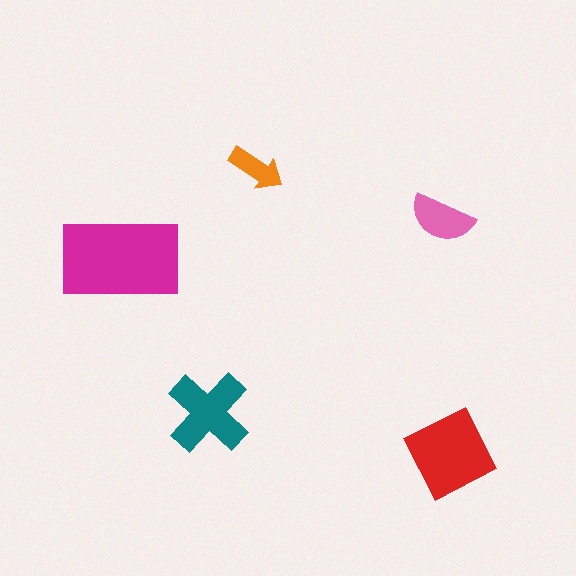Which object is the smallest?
The orange arrow.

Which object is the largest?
The magenta rectangle.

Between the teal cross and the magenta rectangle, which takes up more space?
The magenta rectangle.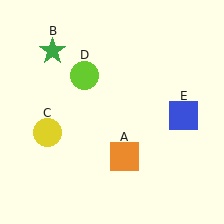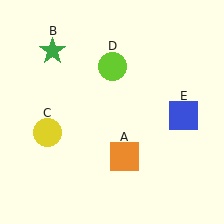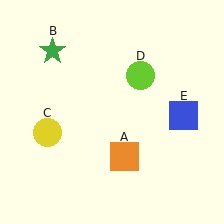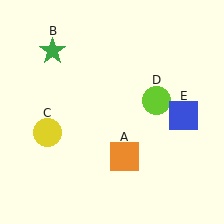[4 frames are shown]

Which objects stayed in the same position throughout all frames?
Orange square (object A) and green star (object B) and yellow circle (object C) and blue square (object E) remained stationary.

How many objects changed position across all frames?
1 object changed position: lime circle (object D).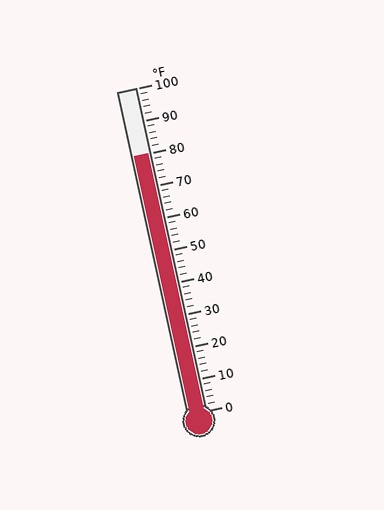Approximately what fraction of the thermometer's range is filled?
The thermometer is filled to approximately 80% of its range.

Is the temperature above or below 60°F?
The temperature is above 60°F.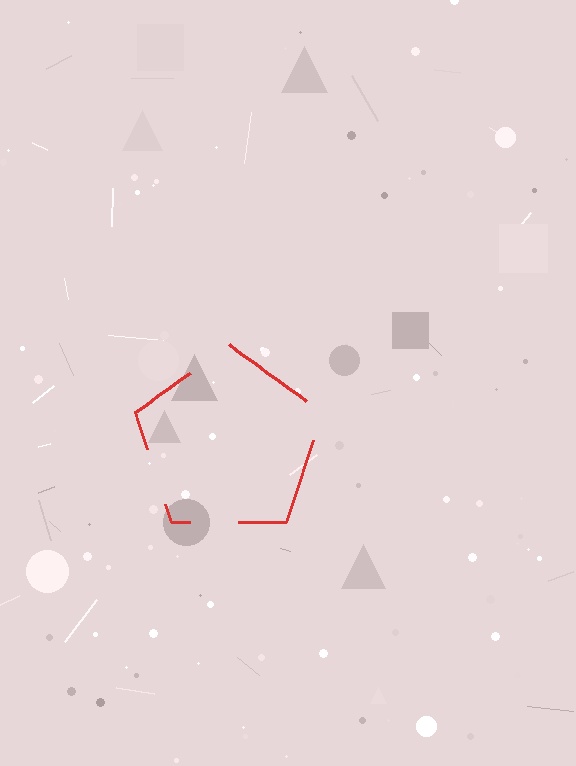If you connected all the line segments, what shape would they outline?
They would outline a pentagon.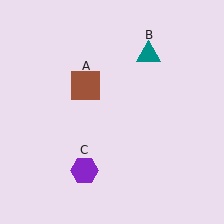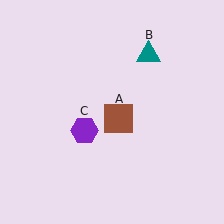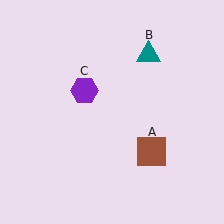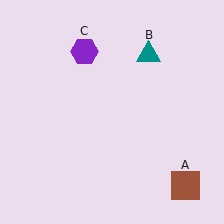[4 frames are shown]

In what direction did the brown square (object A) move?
The brown square (object A) moved down and to the right.